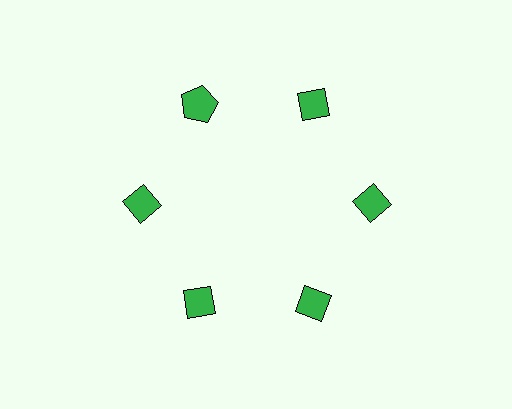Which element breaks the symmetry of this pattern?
The green pentagon at roughly the 11 o'clock position breaks the symmetry. All other shapes are green diamonds.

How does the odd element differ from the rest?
It has a different shape: pentagon instead of diamond.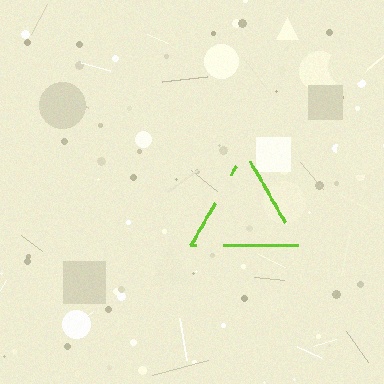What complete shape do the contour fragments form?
The contour fragments form a triangle.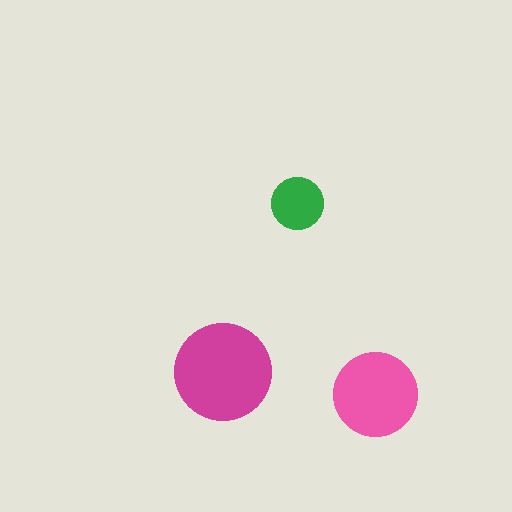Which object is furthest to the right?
The pink circle is rightmost.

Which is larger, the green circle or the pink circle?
The pink one.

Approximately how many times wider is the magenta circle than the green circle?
About 2 times wider.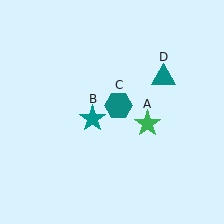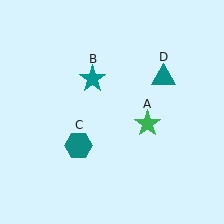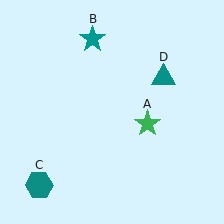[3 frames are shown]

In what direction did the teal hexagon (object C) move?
The teal hexagon (object C) moved down and to the left.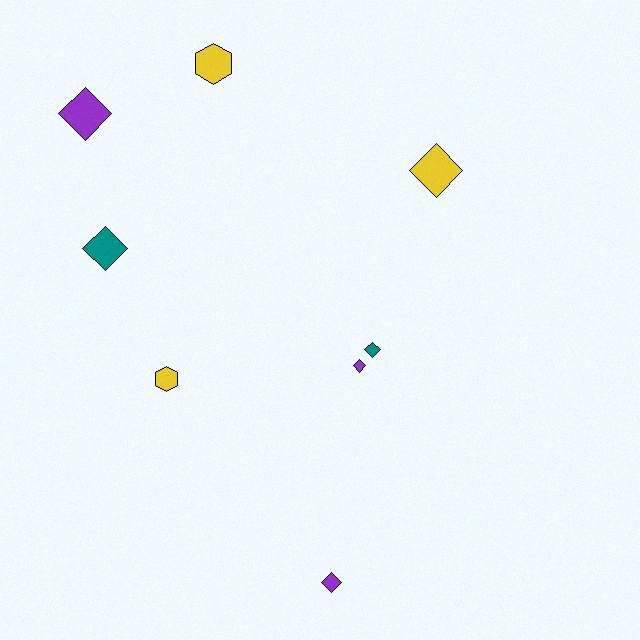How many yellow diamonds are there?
There is 1 yellow diamond.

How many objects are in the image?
There are 8 objects.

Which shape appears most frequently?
Diamond, with 6 objects.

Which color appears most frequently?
Yellow, with 3 objects.